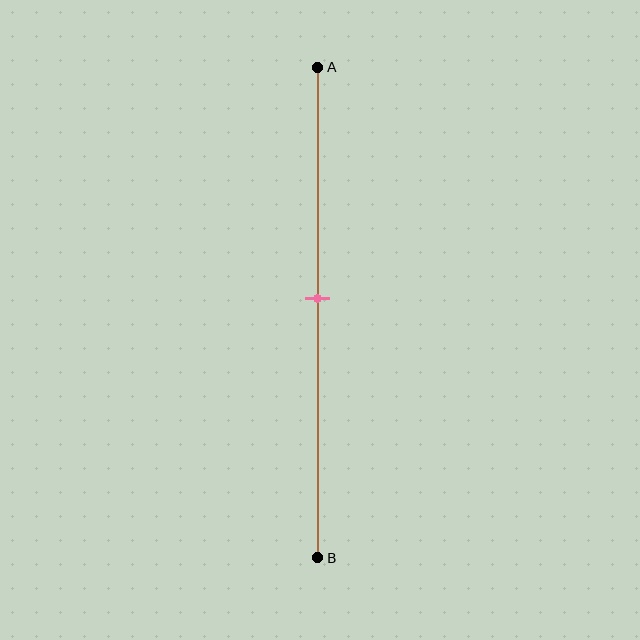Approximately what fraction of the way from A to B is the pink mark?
The pink mark is approximately 45% of the way from A to B.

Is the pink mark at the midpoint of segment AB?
Yes, the mark is approximately at the midpoint.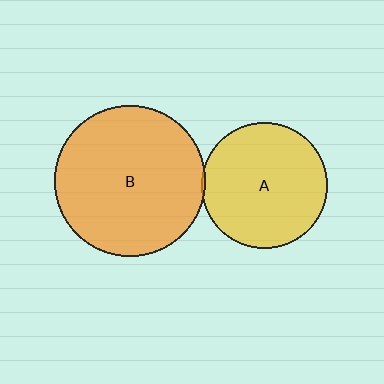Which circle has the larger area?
Circle B (orange).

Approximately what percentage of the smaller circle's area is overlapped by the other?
Approximately 5%.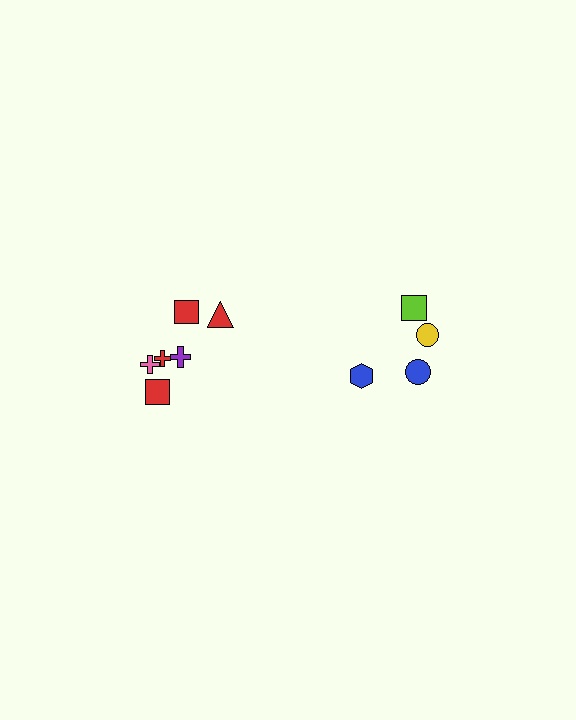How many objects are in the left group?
There are 6 objects.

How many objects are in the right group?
There are 4 objects.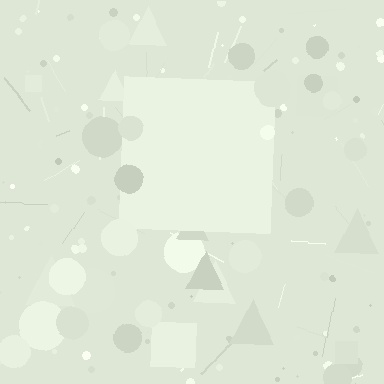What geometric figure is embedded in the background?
A square is embedded in the background.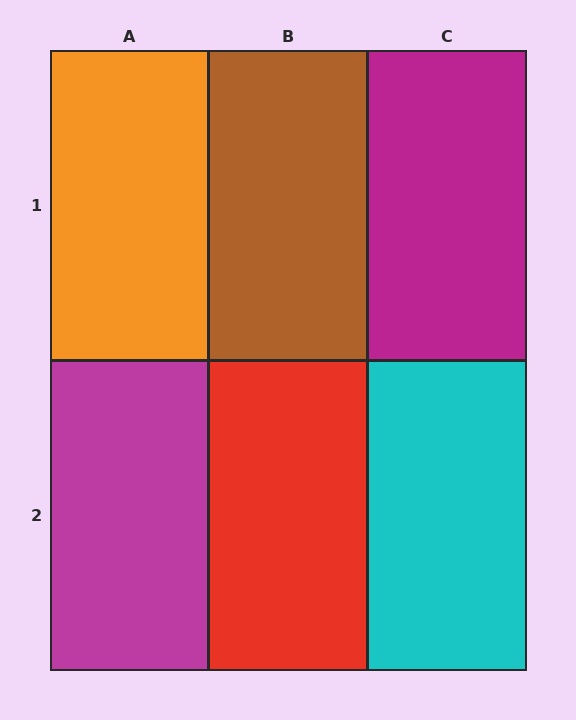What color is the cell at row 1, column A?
Orange.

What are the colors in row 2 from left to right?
Magenta, red, cyan.